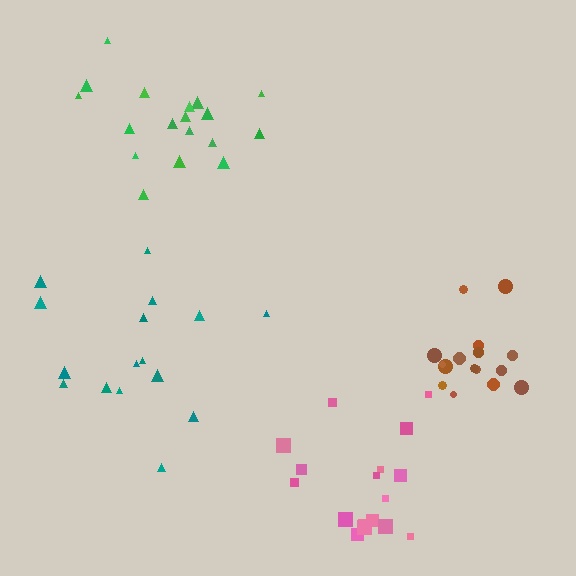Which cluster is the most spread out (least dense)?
Teal.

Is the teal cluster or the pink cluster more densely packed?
Pink.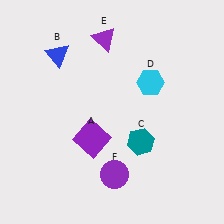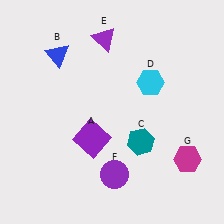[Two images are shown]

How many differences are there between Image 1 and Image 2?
There is 1 difference between the two images.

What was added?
A magenta hexagon (G) was added in Image 2.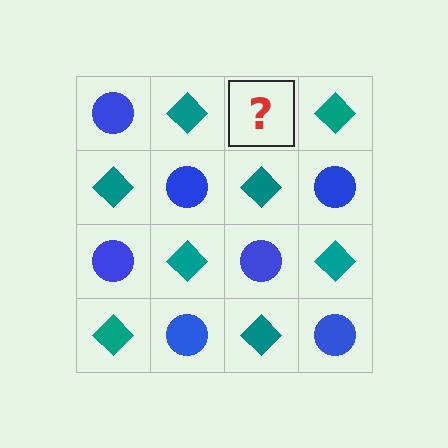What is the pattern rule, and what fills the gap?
The rule is that it alternates blue circle and teal diamond in a checkerboard pattern. The gap should be filled with a blue circle.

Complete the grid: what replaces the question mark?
The question mark should be replaced with a blue circle.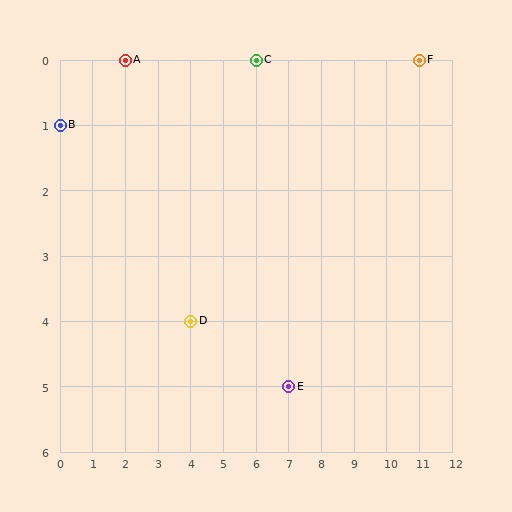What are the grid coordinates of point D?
Point D is at grid coordinates (4, 4).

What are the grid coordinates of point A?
Point A is at grid coordinates (2, 0).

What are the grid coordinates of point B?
Point B is at grid coordinates (0, 1).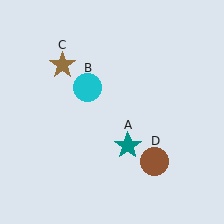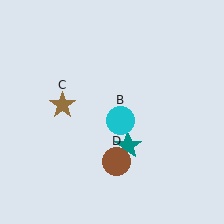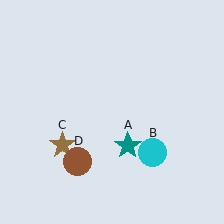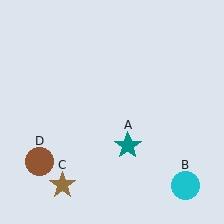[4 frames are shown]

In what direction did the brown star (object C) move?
The brown star (object C) moved down.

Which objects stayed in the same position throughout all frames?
Teal star (object A) remained stationary.